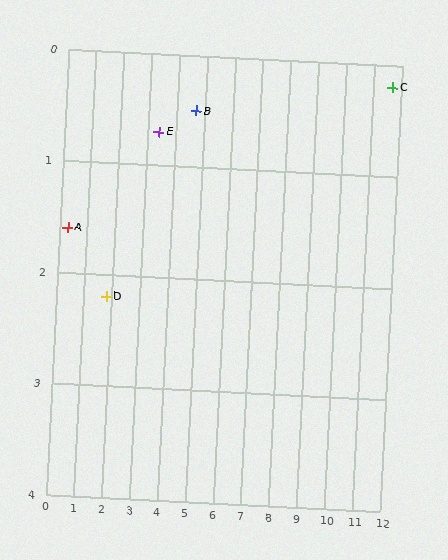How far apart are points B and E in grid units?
Points B and E are about 1.3 grid units apart.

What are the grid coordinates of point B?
Point B is at approximately (4.7, 0.5).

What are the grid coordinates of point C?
Point C is at approximately (11.7, 0.2).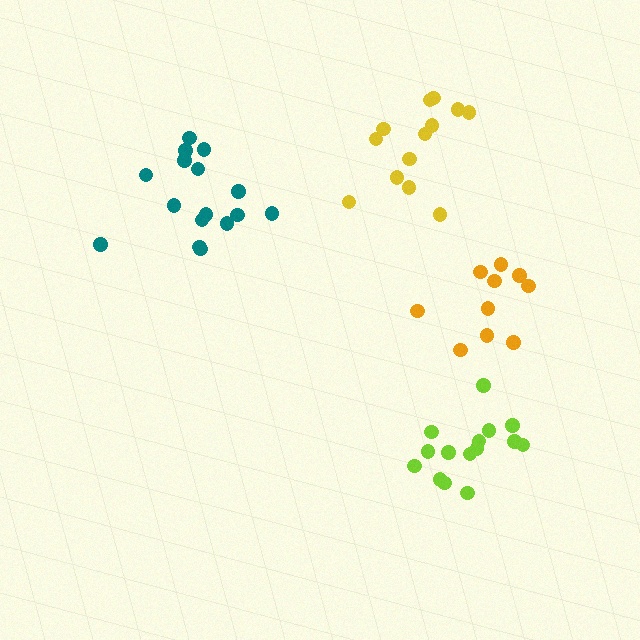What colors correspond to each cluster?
The clusters are colored: orange, teal, lime, yellow.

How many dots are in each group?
Group 1: 10 dots, Group 2: 16 dots, Group 3: 15 dots, Group 4: 13 dots (54 total).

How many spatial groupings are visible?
There are 4 spatial groupings.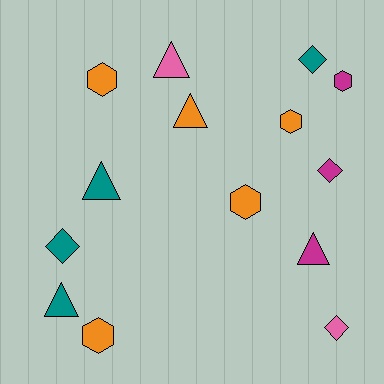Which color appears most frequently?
Orange, with 5 objects.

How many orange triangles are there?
There is 1 orange triangle.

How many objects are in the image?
There are 14 objects.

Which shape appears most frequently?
Triangle, with 5 objects.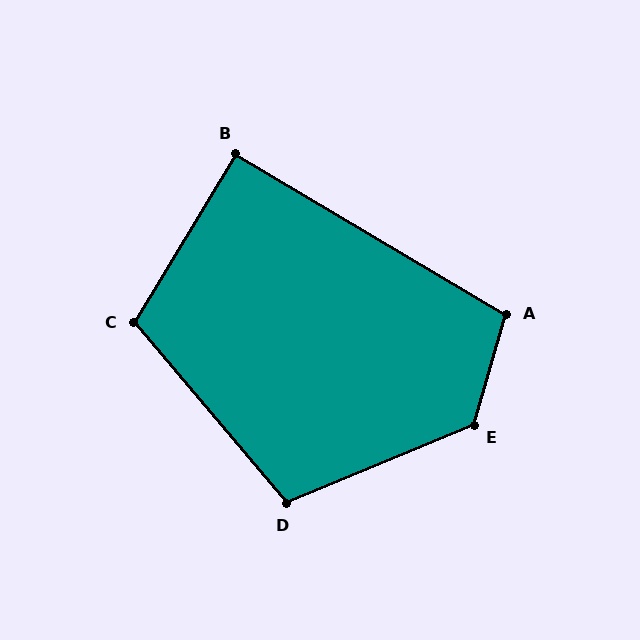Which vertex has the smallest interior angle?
B, at approximately 90 degrees.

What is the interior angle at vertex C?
Approximately 109 degrees (obtuse).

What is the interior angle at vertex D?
Approximately 108 degrees (obtuse).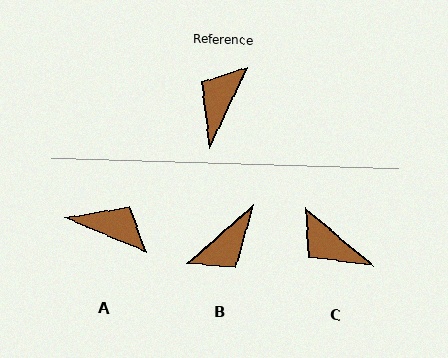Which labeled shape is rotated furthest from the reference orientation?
B, about 157 degrees away.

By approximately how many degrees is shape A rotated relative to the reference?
Approximately 88 degrees clockwise.